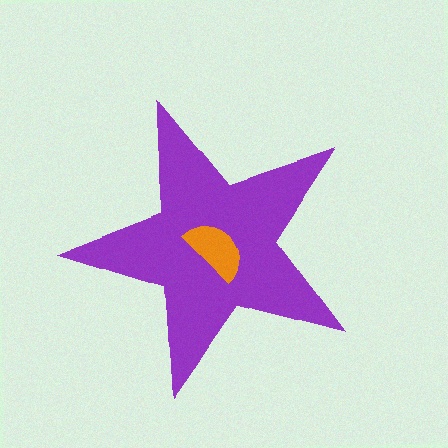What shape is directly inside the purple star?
The orange semicircle.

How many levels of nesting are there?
2.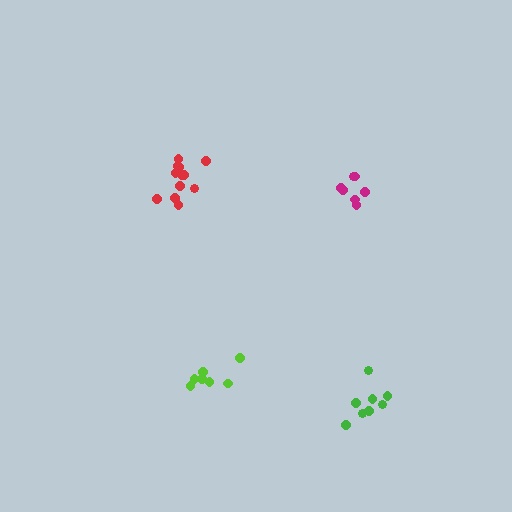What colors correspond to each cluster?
The clusters are colored: magenta, lime, green, red.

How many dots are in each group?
Group 1: 7 dots, Group 2: 7 dots, Group 3: 8 dots, Group 4: 12 dots (34 total).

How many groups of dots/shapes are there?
There are 4 groups.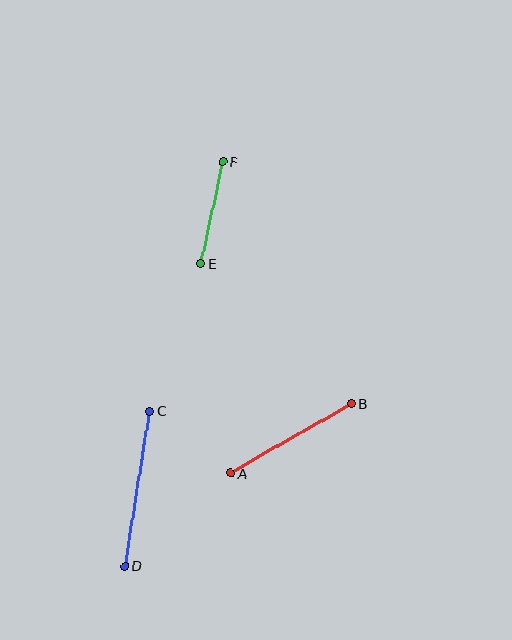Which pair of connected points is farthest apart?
Points C and D are farthest apart.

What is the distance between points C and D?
The distance is approximately 157 pixels.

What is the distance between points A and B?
The distance is approximately 140 pixels.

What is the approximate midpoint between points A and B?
The midpoint is at approximately (291, 439) pixels.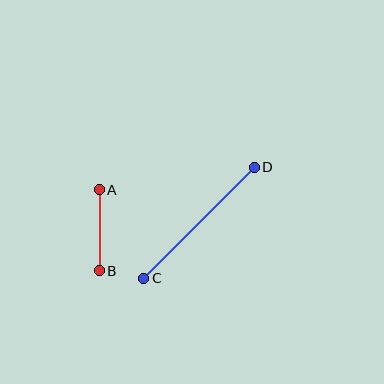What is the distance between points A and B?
The distance is approximately 81 pixels.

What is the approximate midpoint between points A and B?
The midpoint is at approximately (99, 230) pixels.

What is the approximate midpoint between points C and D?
The midpoint is at approximately (199, 223) pixels.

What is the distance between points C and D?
The distance is approximately 157 pixels.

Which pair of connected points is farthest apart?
Points C and D are farthest apart.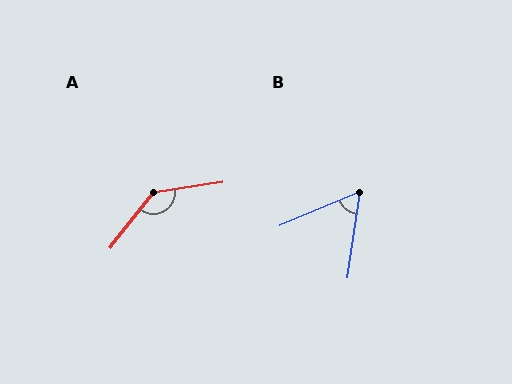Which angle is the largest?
A, at approximately 137 degrees.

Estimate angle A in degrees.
Approximately 137 degrees.